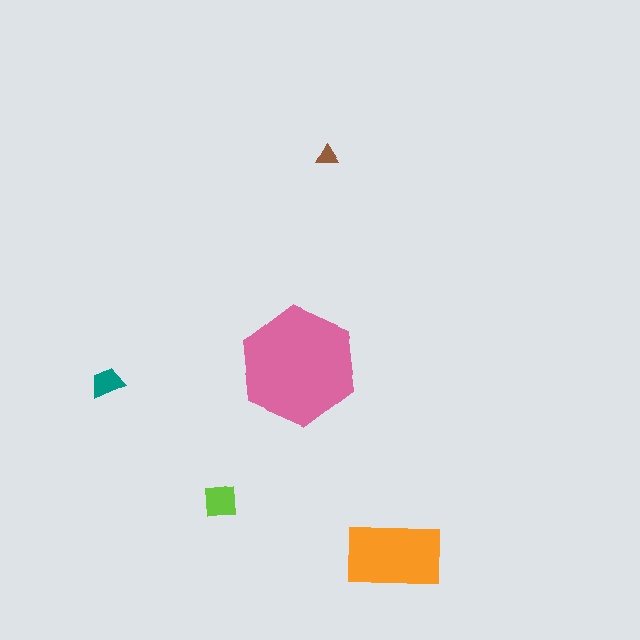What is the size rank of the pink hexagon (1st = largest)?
1st.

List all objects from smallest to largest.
The brown triangle, the teal trapezoid, the lime square, the orange rectangle, the pink hexagon.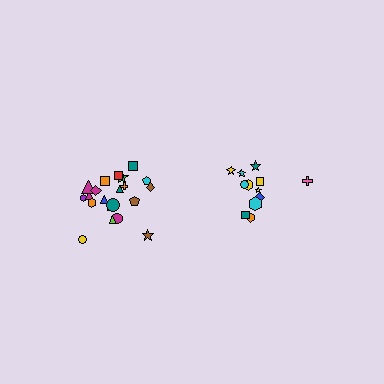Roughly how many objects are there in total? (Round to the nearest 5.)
Roughly 35 objects in total.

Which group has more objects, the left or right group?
The left group.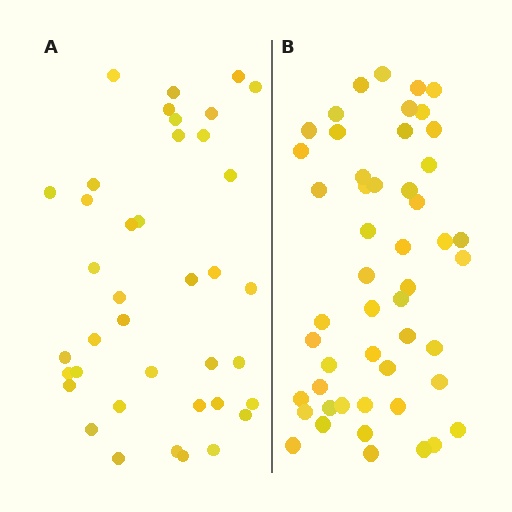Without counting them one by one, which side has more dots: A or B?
Region B (the right region) has more dots.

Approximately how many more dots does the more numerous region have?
Region B has roughly 12 or so more dots than region A.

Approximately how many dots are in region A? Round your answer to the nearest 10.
About 40 dots. (The exact count is 39, which rounds to 40.)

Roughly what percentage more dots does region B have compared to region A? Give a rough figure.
About 30% more.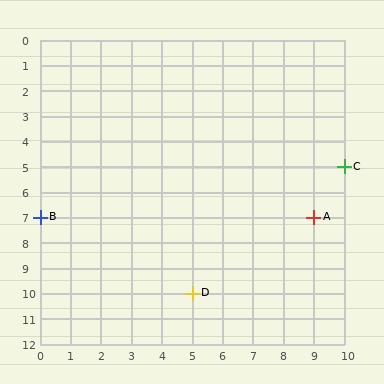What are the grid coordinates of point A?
Point A is at grid coordinates (9, 7).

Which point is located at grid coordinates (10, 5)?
Point C is at (10, 5).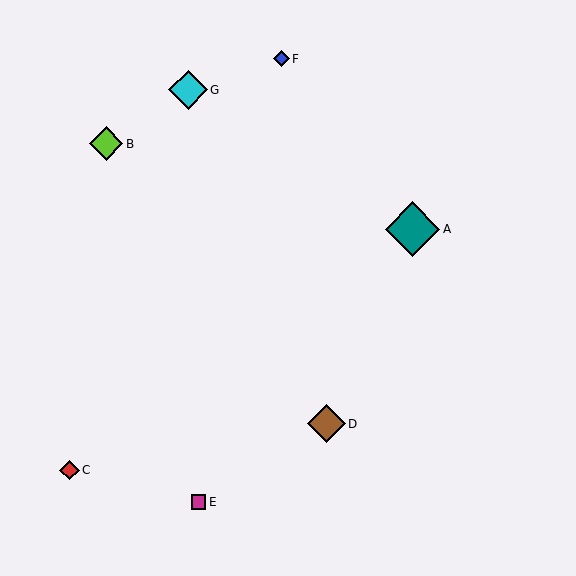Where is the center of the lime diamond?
The center of the lime diamond is at (106, 144).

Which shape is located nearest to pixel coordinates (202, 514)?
The magenta square (labeled E) at (198, 502) is nearest to that location.